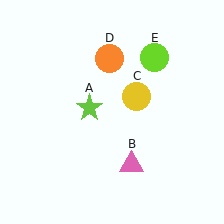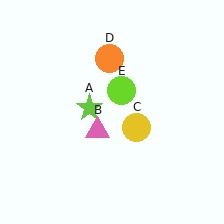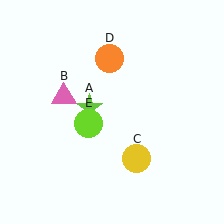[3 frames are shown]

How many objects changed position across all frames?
3 objects changed position: pink triangle (object B), yellow circle (object C), lime circle (object E).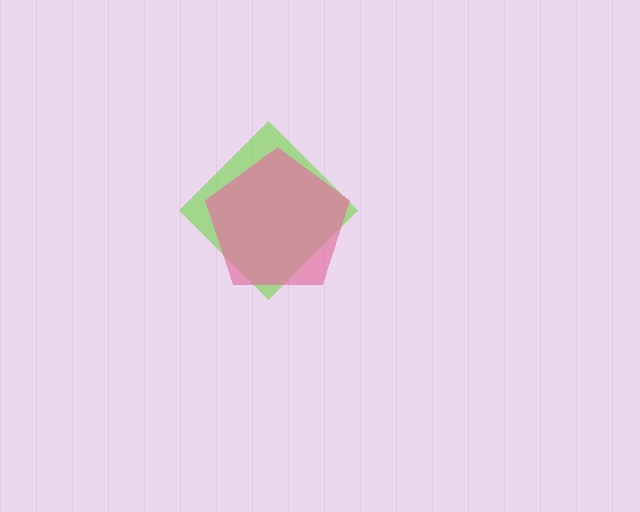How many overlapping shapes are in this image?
There are 2 overlapping shapes in the image.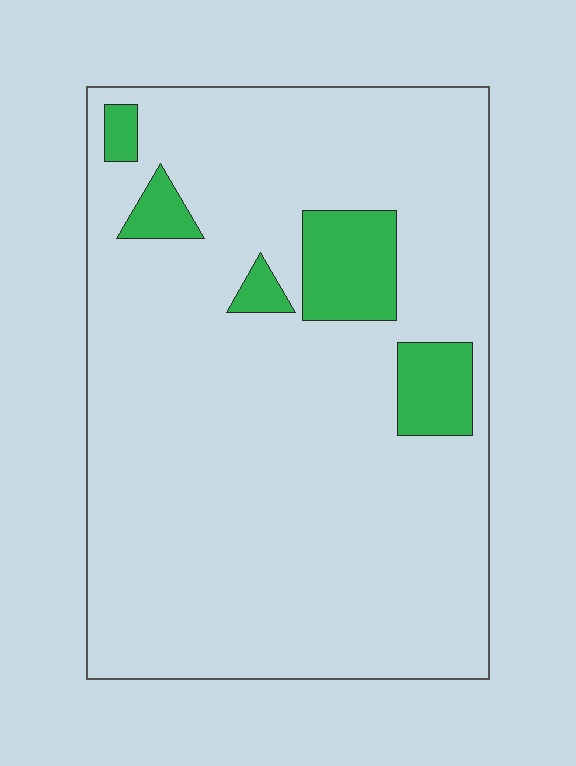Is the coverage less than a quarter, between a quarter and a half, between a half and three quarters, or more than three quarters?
Less than a quarter.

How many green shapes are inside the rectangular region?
5.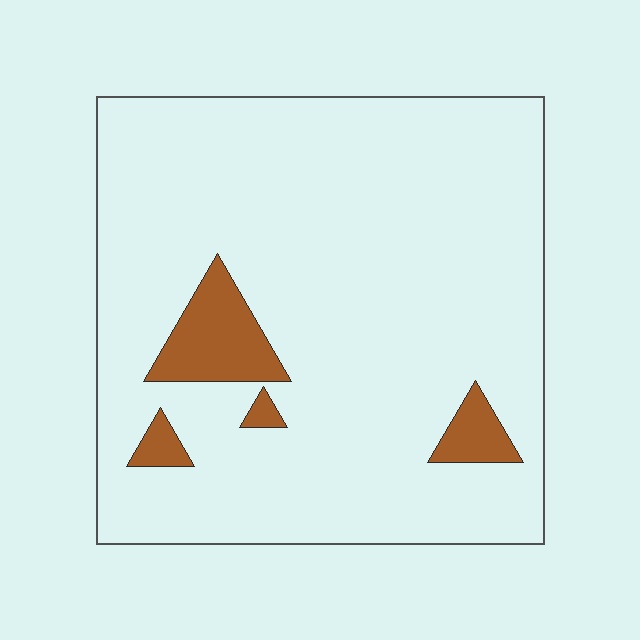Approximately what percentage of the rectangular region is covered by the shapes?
Approximately 10%.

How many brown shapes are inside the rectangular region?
4.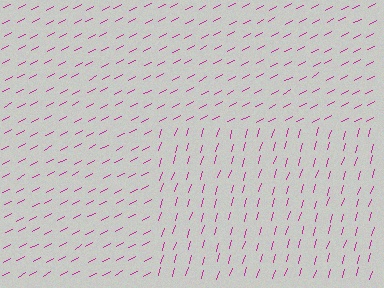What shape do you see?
I see a rectangle.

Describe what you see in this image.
The image is filled with small magenta line segments. A rectangle region in the image has lines oriented differently from the surrounding lines, creating a visible texture boundary.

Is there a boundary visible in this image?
Yes, there is a texture boundary formed by a change in line orientation.